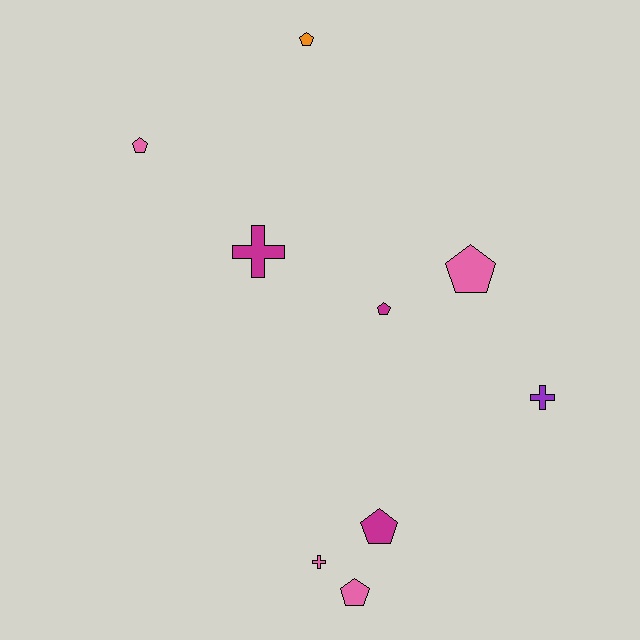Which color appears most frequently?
Pink, with 4 objects.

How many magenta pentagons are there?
There are 2 magenta pentagons.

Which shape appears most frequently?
Pentagon, with 6 objects.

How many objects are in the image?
There are 9 objects.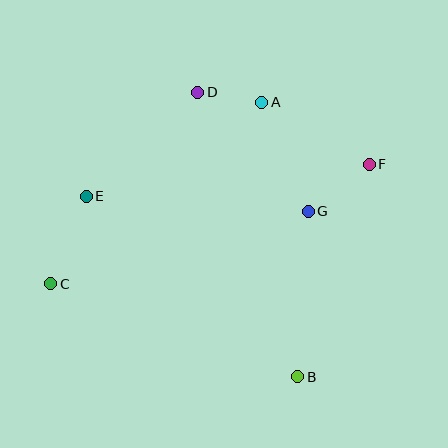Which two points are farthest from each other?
Points C and F are farthest from each other.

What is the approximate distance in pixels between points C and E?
The distance between C and E is approximately 94 pixels.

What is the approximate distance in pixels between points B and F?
The distance between B and F is approximately 224 pixels.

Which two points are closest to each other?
Points A and D are closest to each other.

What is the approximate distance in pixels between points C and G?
The distance between C and G is approximately 268 pixels.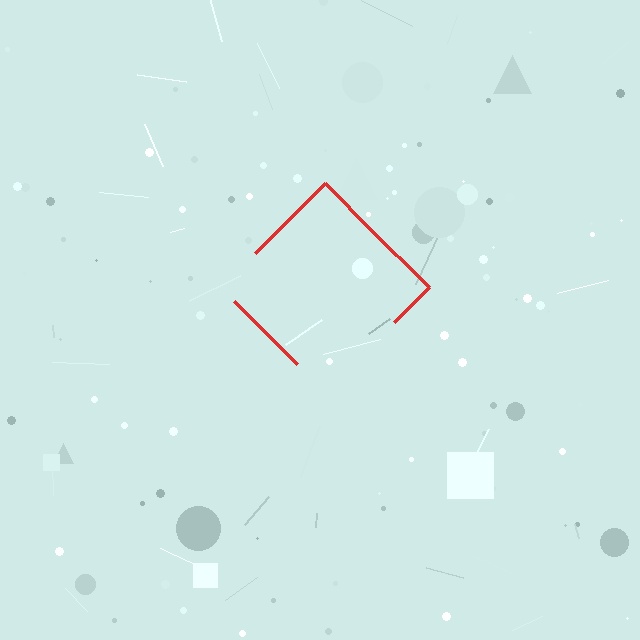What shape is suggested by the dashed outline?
The dashed outline suggests a diamond.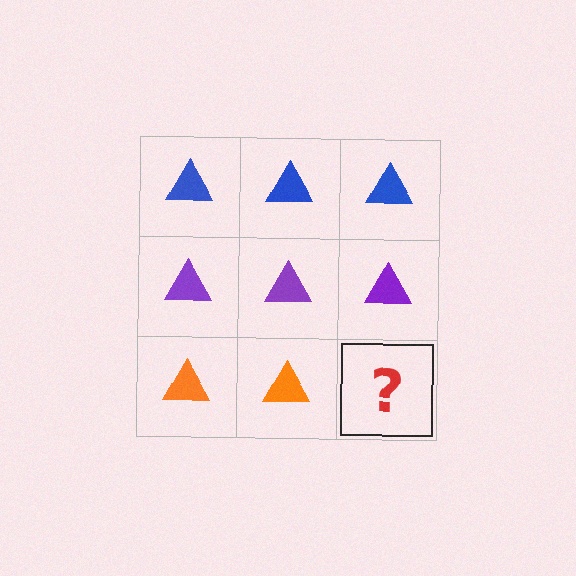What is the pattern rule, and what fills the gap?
The rule is that each row has a consistent color. The gap should be filled with an orange triangle.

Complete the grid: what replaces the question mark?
The question mark should be replaced with an orange triangle.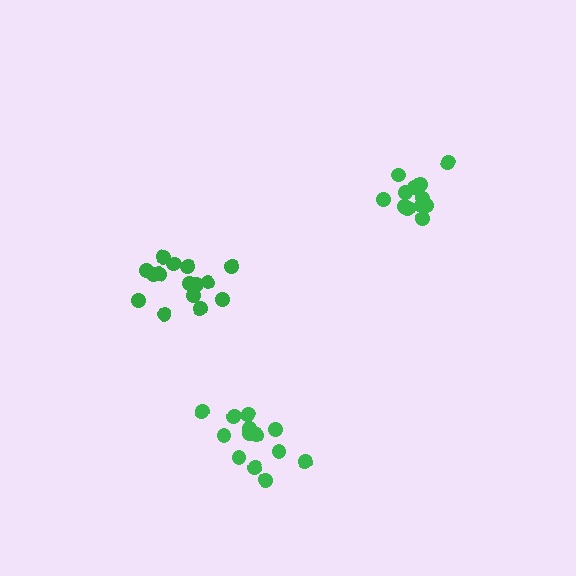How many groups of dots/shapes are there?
There are 3 groups.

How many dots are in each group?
Group 1: 12 dots, Group 2: 13 dots, Group 3: 15 dots (40 total).